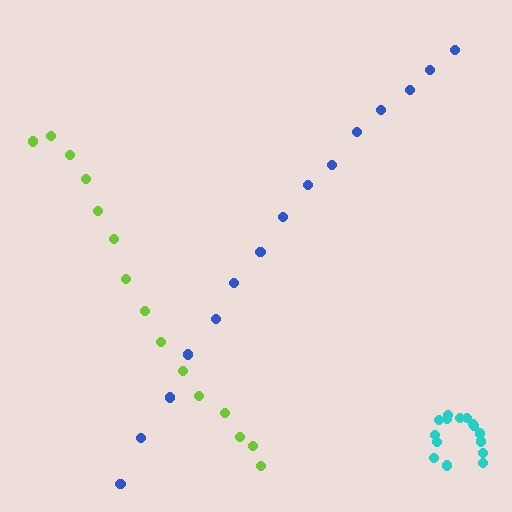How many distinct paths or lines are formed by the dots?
There are 3 distinct paths.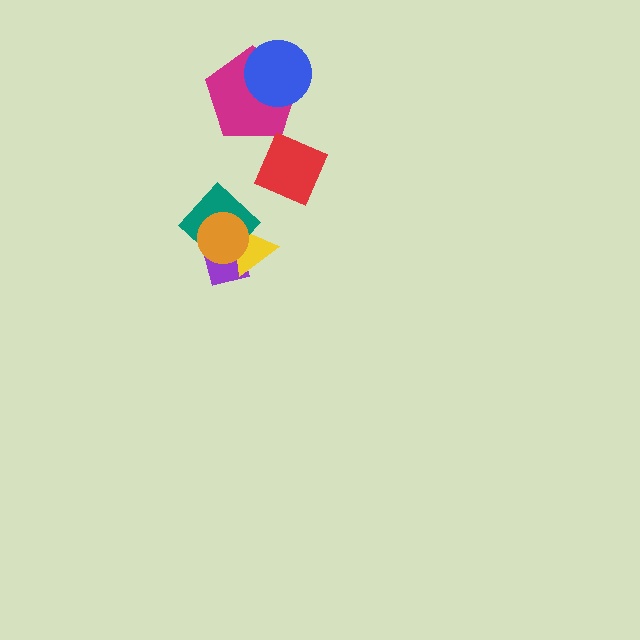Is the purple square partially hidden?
Yes, it is partially covered by another shape.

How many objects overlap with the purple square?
3 objects overlap with the purple square.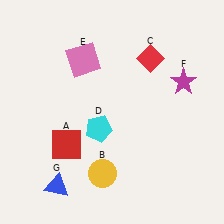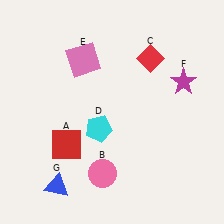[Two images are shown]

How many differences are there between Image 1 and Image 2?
There is 1 difference between the two images.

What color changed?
The circle (B) changed from yellow in Image 1 to pink in Image 2.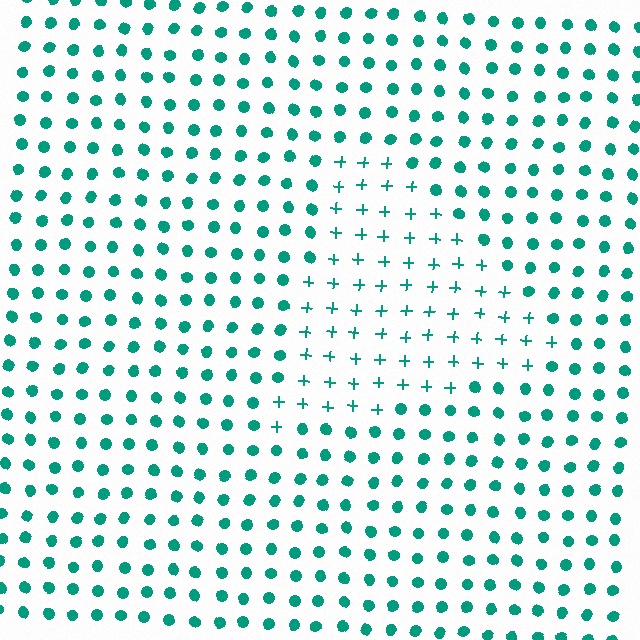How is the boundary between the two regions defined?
The boundary is defined by a change in element shape: plus signs inside vs. circles outside. All elements share the same color and spacing.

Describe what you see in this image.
The image is filled with small teal elements arranged in a uniform grid. A triangle-shaped region contains plus signs, while the surrounding area contains circles. The boundary is defined purely by the change in element shape.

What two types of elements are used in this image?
The image uses plus signs inside the triangle region and circles outside it.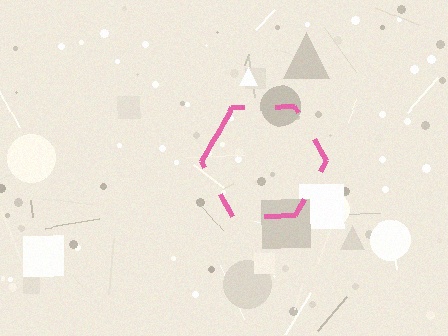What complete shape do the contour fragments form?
The contour fragments form a hexagon.